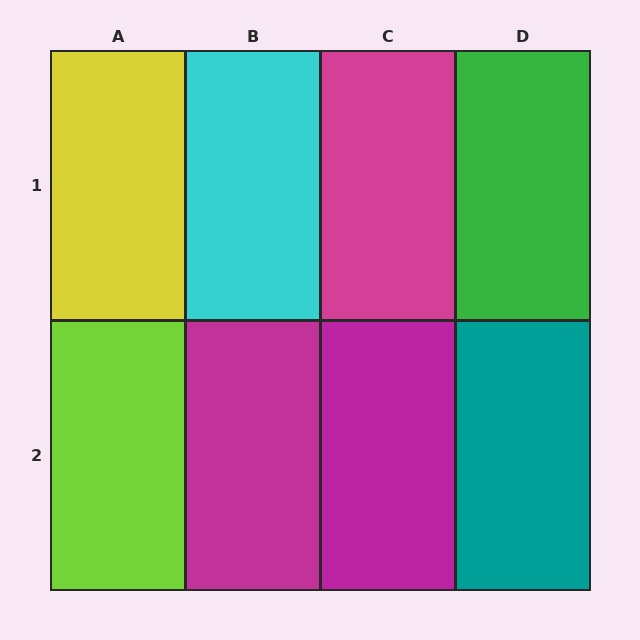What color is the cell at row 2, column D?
Teal.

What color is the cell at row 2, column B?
Magenta.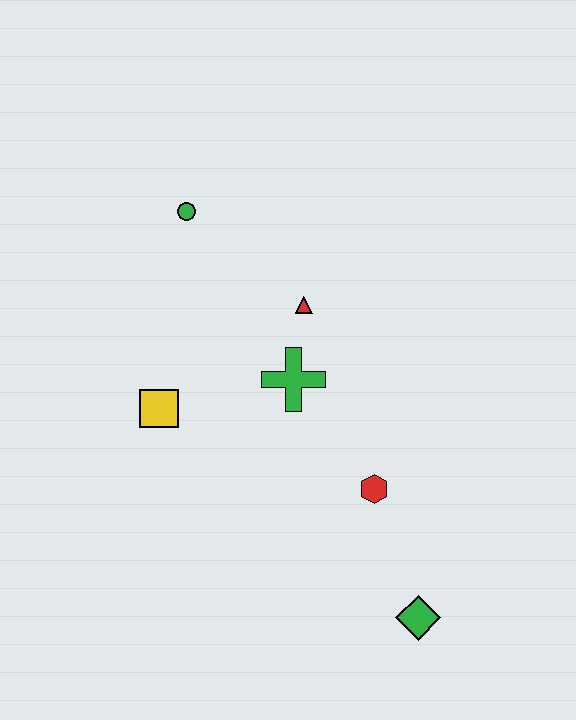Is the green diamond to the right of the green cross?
Yes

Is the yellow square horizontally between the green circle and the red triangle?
No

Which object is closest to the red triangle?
The green cross is closest to the red triangle.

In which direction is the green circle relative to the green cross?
The green circle is above the green cross.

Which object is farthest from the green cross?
The green diamond is farthest from the green cross.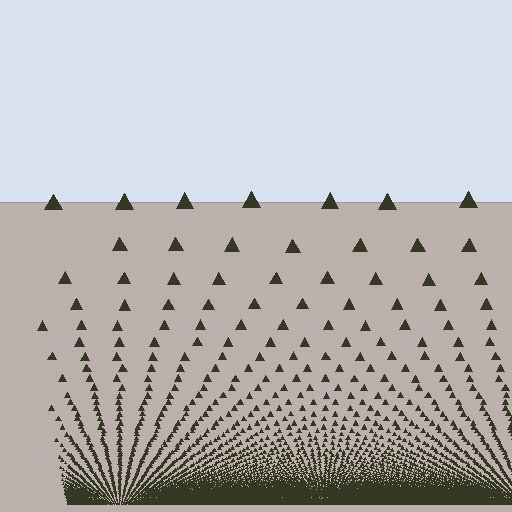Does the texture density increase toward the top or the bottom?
Density increases toward the bottom.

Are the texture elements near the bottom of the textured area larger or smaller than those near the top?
Smaller. The gradient is inverted — elements near the bottom are smaller and denser.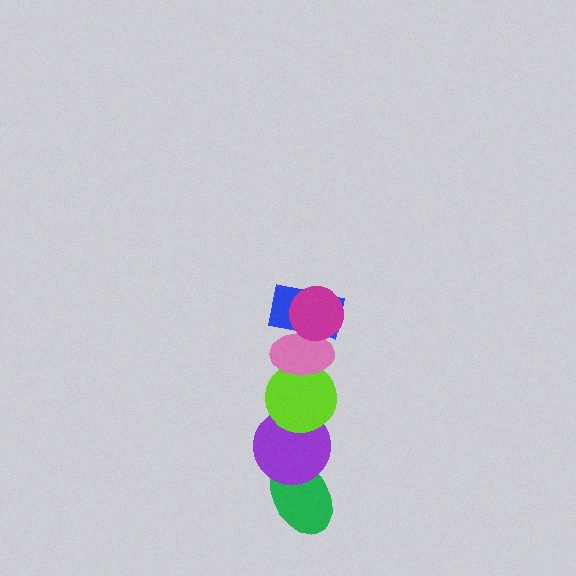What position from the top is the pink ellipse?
The pink ellipse is 3rd from the top.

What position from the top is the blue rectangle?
The blue rectangle is 2nd from the top.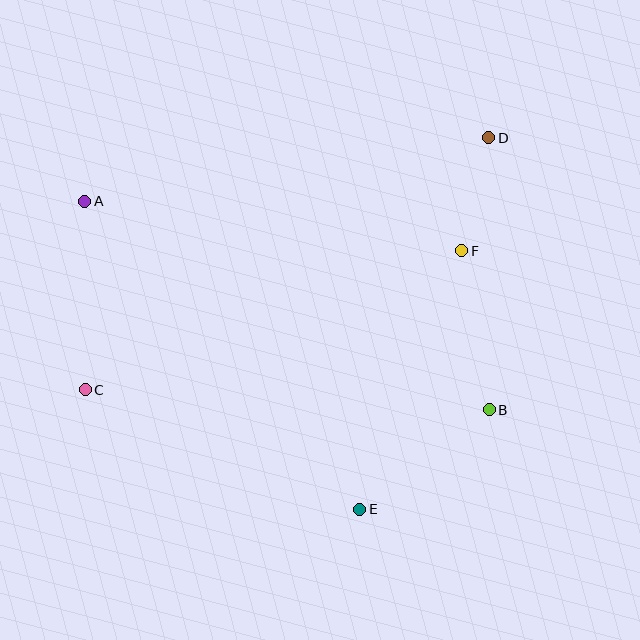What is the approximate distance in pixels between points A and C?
The distance between A and C is approximately 189 pixels.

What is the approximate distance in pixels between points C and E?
The distance between C and E is approximately 299 pixels.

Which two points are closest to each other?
Points D and F are closest to each other.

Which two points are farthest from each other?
Points C and D are farthest from each other.